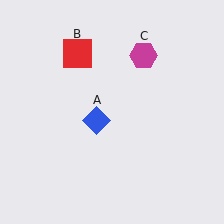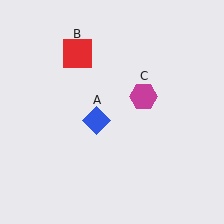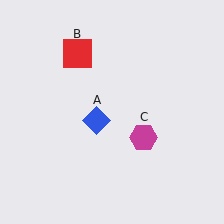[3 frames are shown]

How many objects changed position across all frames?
1 object changed position: magenta hexagon (object C).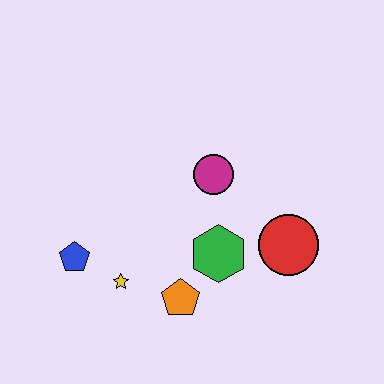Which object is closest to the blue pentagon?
The yellow star is closest to the blue pentagon.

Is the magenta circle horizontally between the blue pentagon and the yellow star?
No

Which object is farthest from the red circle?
The blue pentagon is farthest from the red circle.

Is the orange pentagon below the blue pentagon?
Yes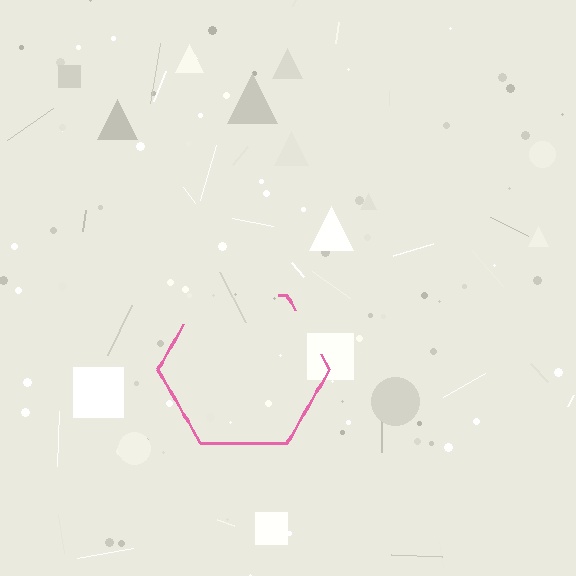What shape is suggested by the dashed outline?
The dashed outline suggests a hexagon.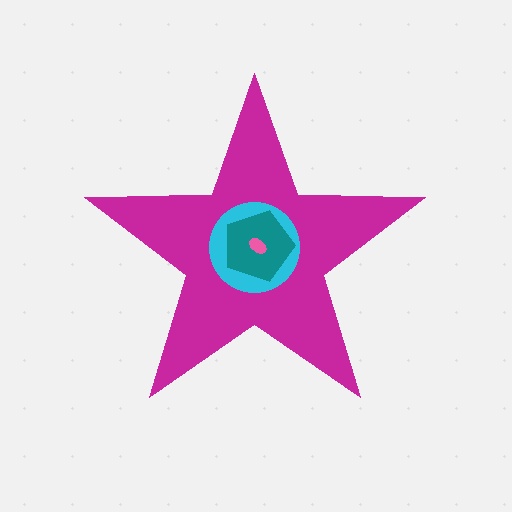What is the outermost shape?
The magenta star.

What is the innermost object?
The pink ellipse.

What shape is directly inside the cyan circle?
The teal pentagon.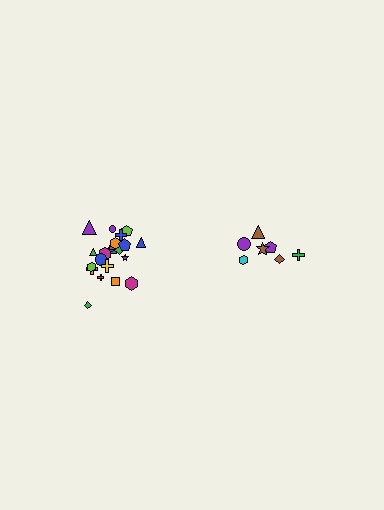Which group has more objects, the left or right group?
The left group.